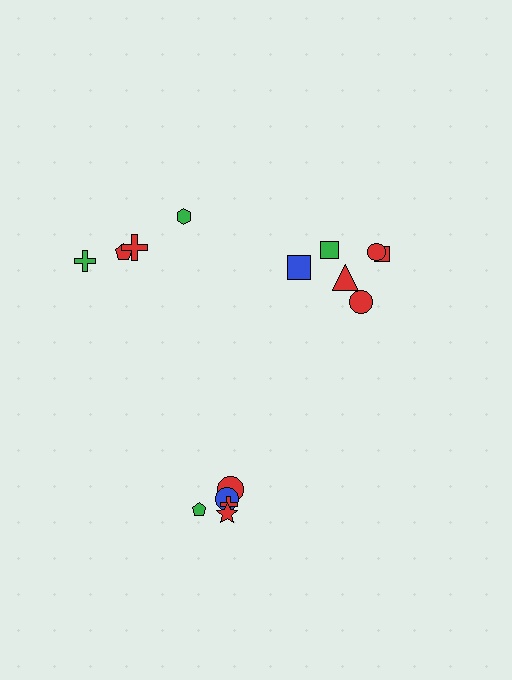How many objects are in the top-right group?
There are 6 objects.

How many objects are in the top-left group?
There are 4 objects.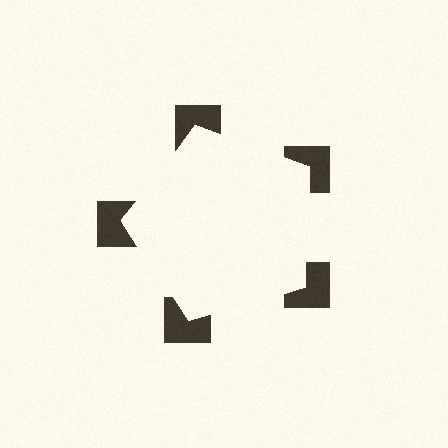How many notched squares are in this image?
There are 5 — one at each vertex of the illusory pentagon.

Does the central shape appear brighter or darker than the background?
It typically appears slightly brighter than the background, even though no actual brightness change is drawn.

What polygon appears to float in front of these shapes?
An illusory pentagon — its edges are inferred from the aligned wedge cuts in the notched squares, not physically drawn.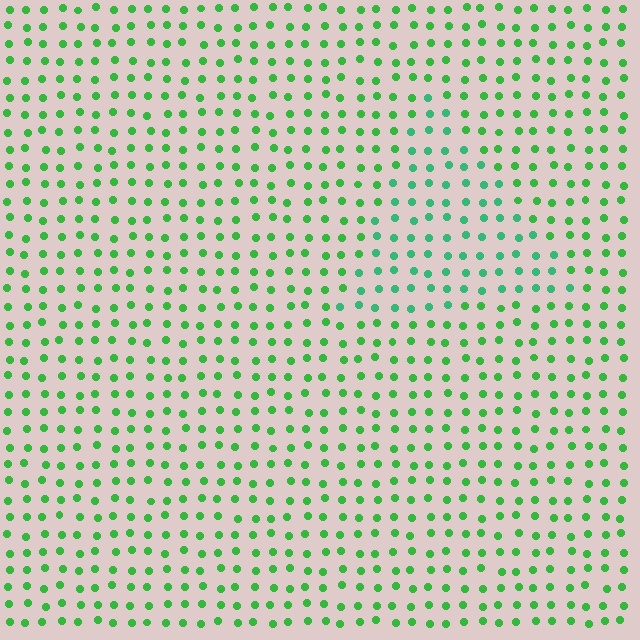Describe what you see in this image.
The image is filled with small green elements in a uniform arrangement. A triangle-shaped region is visible where the elements are tinted to a slightly different hue, forming a subtle color boundary.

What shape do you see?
I see a triangle.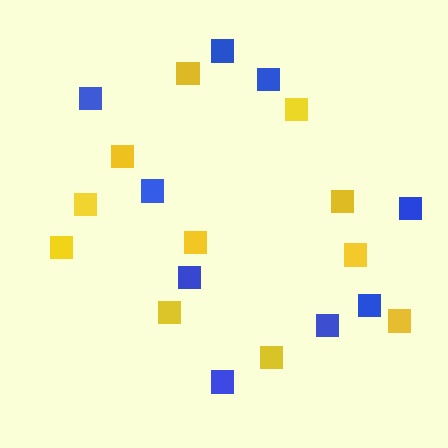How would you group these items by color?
There are 2 groups: one group of blue squares (9) and one group of yellow squares (11).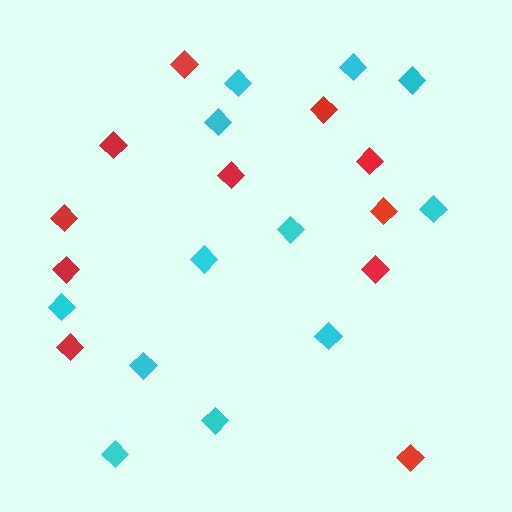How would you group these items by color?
There are 2 groups: one group of red diamonds (11) and one group of cyan diamonds (12).